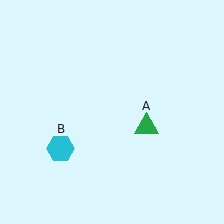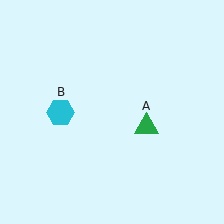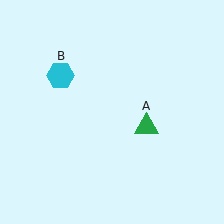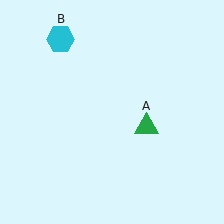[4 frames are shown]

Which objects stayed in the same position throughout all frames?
Green triangle (object A) remained stationary.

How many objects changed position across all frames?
1 object changed position: cyan hexagon (object B).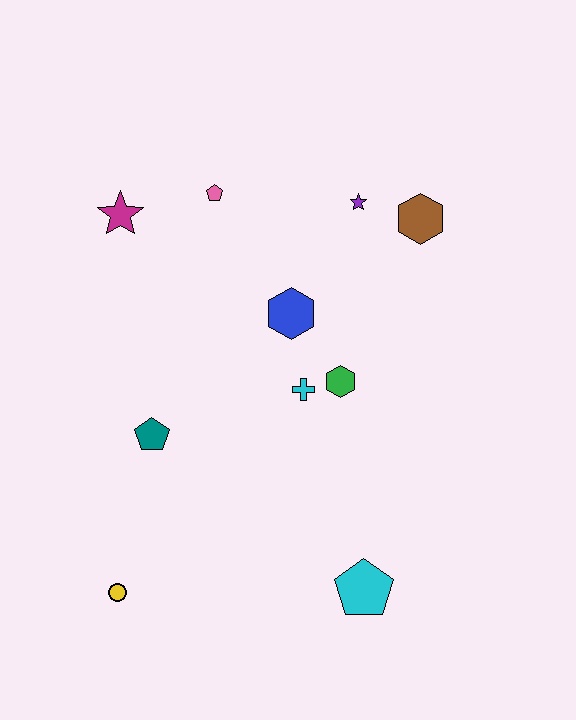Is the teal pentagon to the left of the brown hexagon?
Yes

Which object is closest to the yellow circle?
The teal pentagon is closest to the yellow circle.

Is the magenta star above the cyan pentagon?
Yes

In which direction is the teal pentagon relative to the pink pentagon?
The teal pentagon is below the pink pentagon.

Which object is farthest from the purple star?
The yellow circle is farthest from the purple star.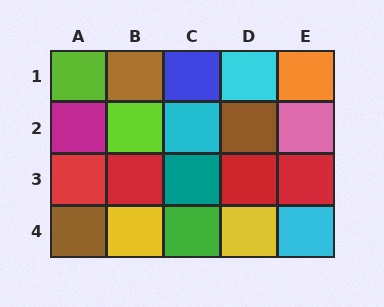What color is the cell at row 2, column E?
Pink.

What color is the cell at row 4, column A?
Brown.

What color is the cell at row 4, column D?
Yellow.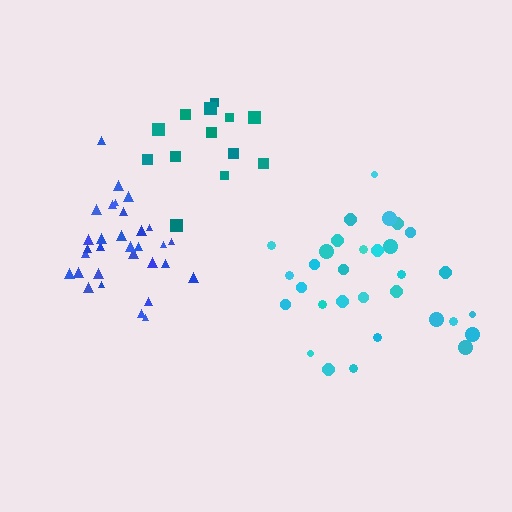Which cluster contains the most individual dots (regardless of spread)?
Cyan (31).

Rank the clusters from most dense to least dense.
blue, teal, cyan.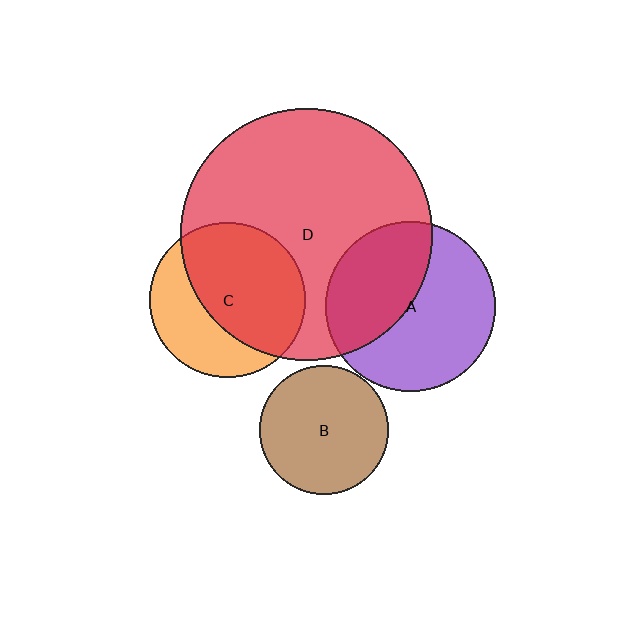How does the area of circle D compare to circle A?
Approximately 2.2 times.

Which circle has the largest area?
Circle D (red).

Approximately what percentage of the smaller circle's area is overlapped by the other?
Approximately 40%.